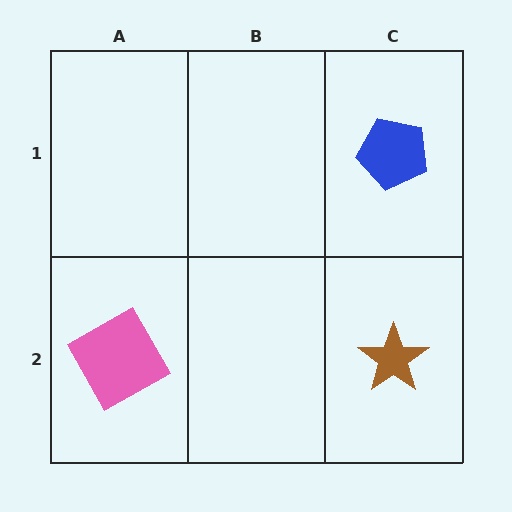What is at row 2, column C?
A brown star.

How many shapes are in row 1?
1 shape.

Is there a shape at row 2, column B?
No, that cell is empty.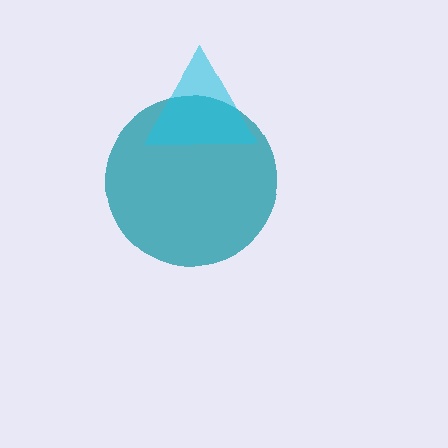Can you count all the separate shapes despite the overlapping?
Yes, there are 2 separate shapes.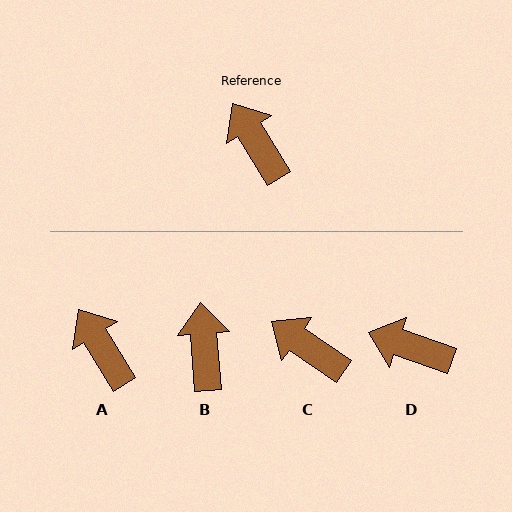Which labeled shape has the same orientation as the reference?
A.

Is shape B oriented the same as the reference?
No, it is off by about 27 degrees.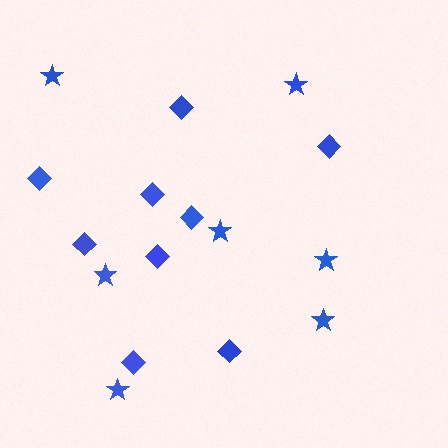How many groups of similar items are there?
There are 2 groups: one group of stars (7) and one group of diamonds (9).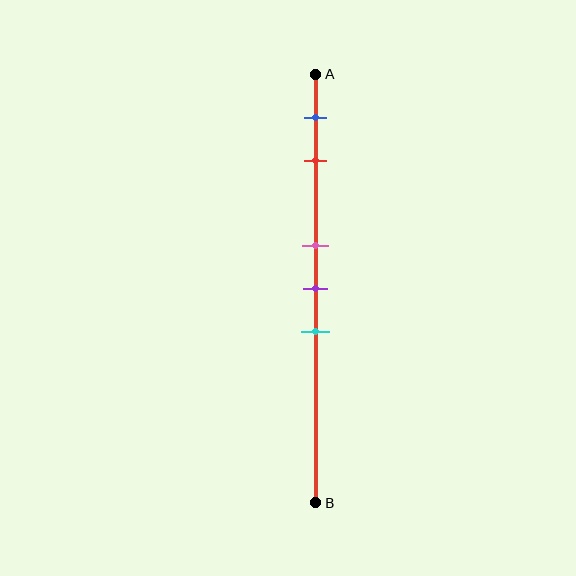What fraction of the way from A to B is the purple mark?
The purple mark is approximately 50% (0.5) of the way from A to B.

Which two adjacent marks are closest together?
The pink and purple marks are the closest adjacent pair.